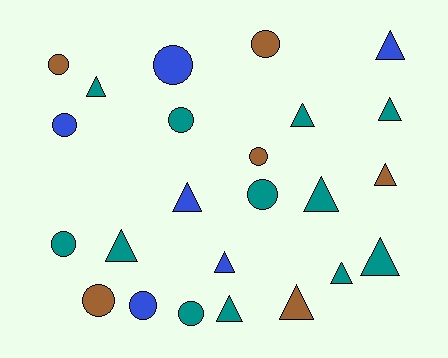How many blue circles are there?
There are 3 blue circles.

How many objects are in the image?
There are 24 objects.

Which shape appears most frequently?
Triangle, with 13 objects.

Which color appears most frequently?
Teal, with 12 objects.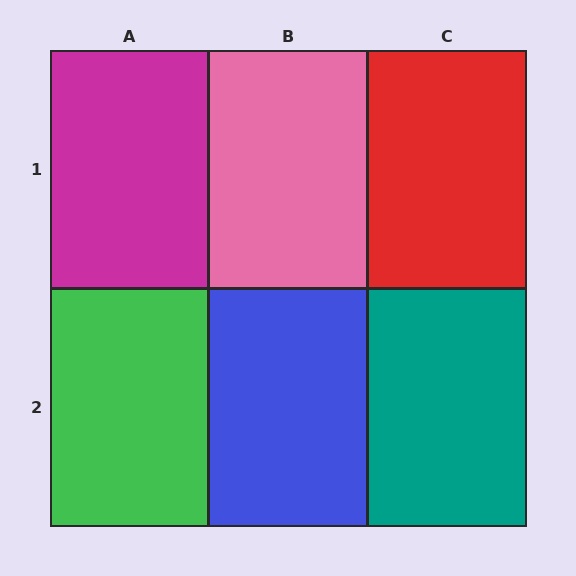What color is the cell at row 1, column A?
Magenta.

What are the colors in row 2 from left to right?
Green, blue, teal.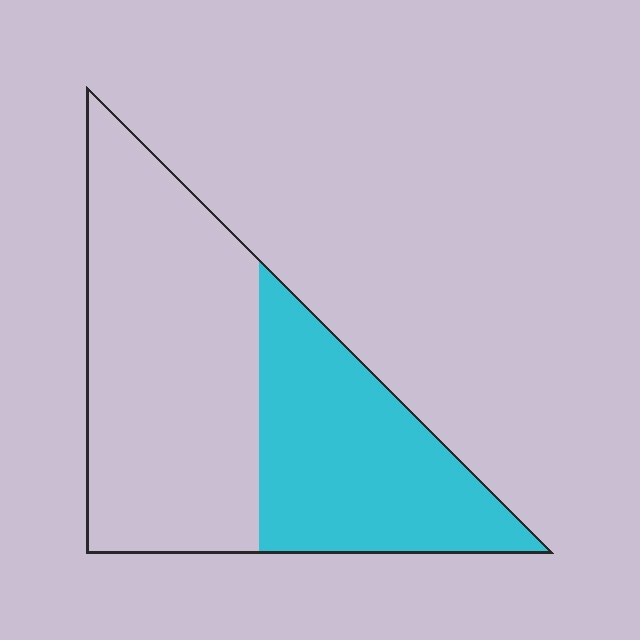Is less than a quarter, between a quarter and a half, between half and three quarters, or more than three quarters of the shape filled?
Between a quarter and a half.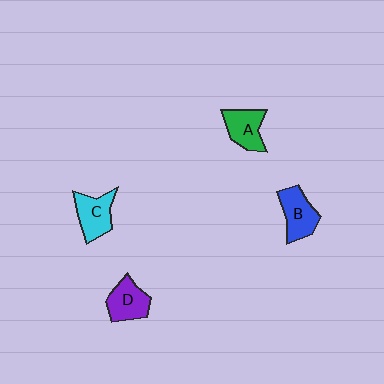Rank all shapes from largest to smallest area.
From largest to smallest: B (blue), C (cyan), D (purple), A (green).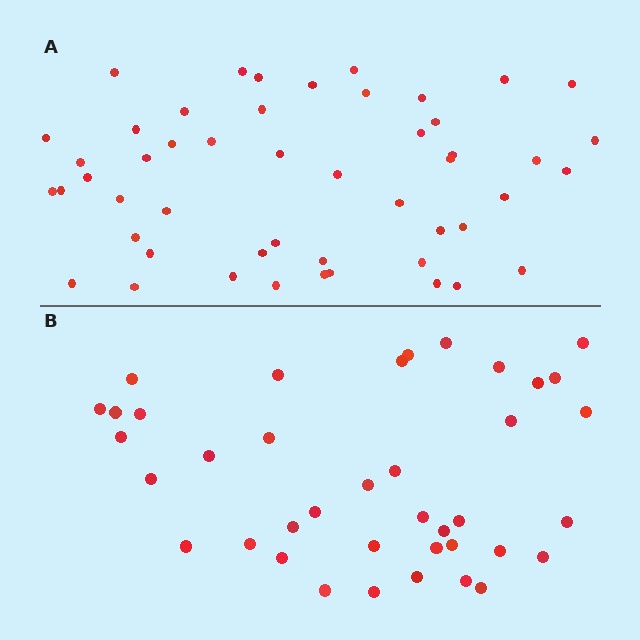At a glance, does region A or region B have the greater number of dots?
Region A (the top region) has more dots.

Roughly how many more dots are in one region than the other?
Region A has roughly 12 or so more dots than region B.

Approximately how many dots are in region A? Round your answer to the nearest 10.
About 50 dots.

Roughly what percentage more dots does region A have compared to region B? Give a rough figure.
About 30% more.